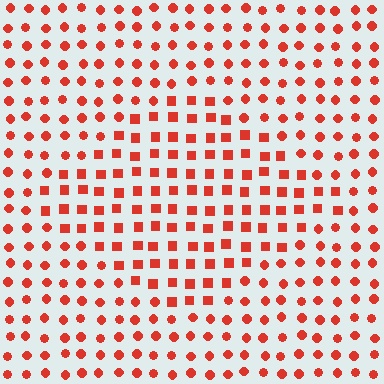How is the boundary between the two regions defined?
The boundary is defined by a change in element shape: squares inside vs. circles outside. All elements share the same color and spacing.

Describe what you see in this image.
The image is filled with small red elements arranged in a uniform grid. A diamond-shaped region contains squares, while the surrounding area contains circles. The boundary is defined purely by the change in element shape.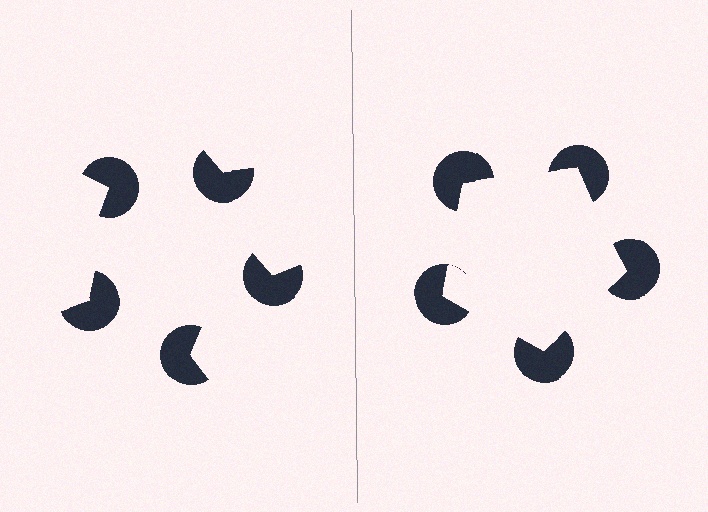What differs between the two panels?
The pac-man discs are positioned identically on both sides; only the wedge orientations differ. On the right they align to a pentagon; on the left they are misaligned.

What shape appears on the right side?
An illusory pentagon.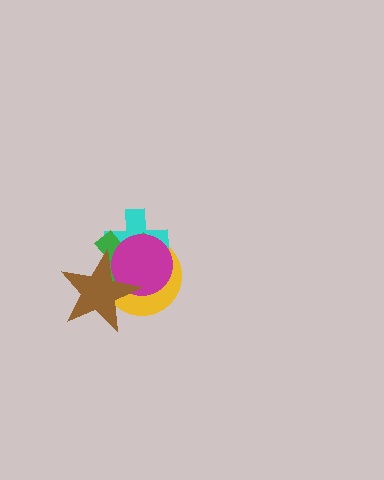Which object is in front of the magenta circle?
The brown star is in front of the magenta circle.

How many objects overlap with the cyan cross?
4 objects overlap with the cyan cross.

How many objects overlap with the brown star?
4 objects overlap with the brown star.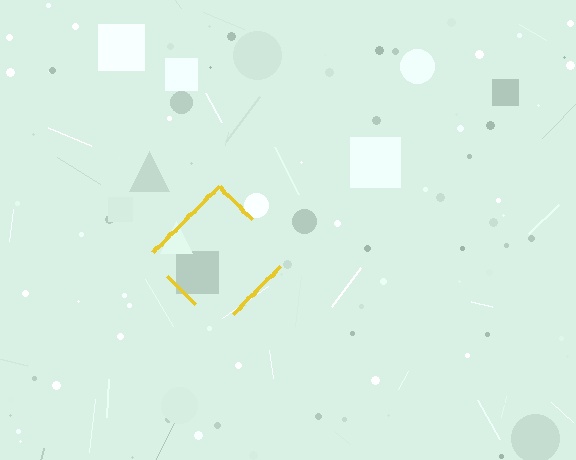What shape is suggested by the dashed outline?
The dashed outline suggests a diamond.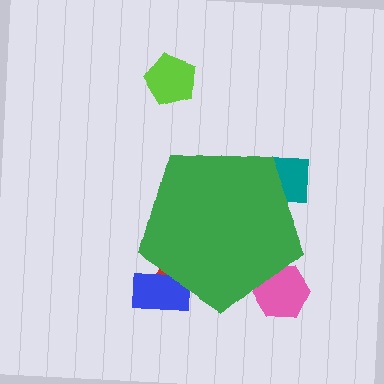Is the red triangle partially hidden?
Yes, the red triangle is partially hidden behind the green pentagon.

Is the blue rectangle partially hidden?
Yes, the blue rectangle is partially hidden behind the green pentagon.